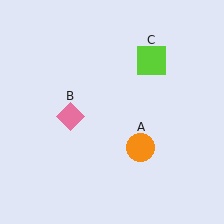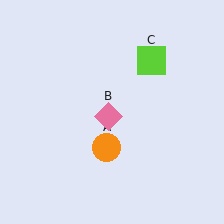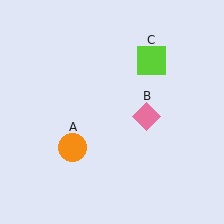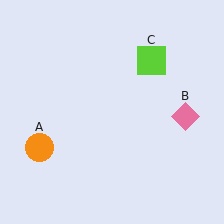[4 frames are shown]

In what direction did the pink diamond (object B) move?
The pink diamond (object B) moved right.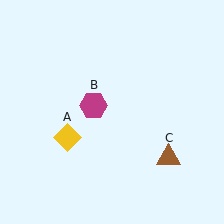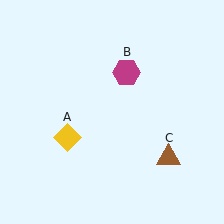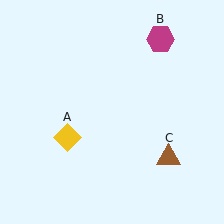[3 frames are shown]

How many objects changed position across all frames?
1 object changed position: magenta hexagon (object B).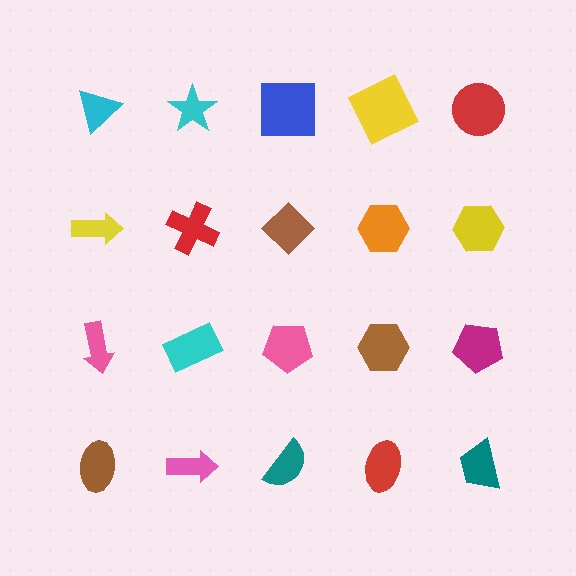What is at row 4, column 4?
A red ellipse.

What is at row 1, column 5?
A red circle.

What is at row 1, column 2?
A cyan star.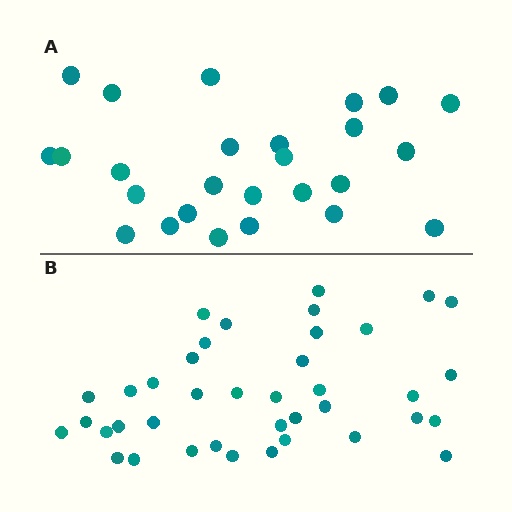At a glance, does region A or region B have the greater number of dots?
Region B (the bottom region) has more dots.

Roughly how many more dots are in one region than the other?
Region B has approximately 15 more dots than region A.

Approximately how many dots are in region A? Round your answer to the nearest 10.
About 30 dots. (The exact count is 26, which rounds to 30.)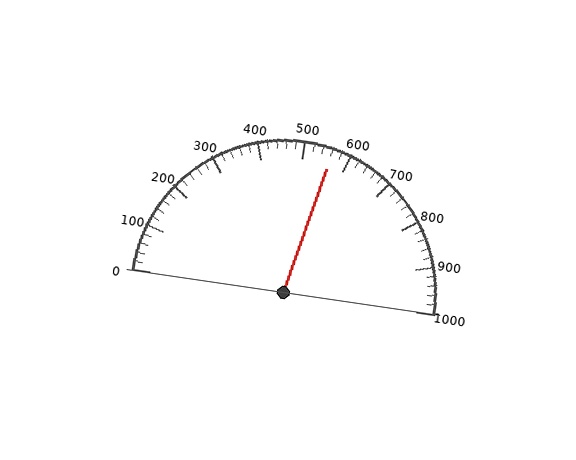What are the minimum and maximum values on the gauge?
The gauge ranges from 0 to 1000.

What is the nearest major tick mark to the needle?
The nearest major tick mark is 600.